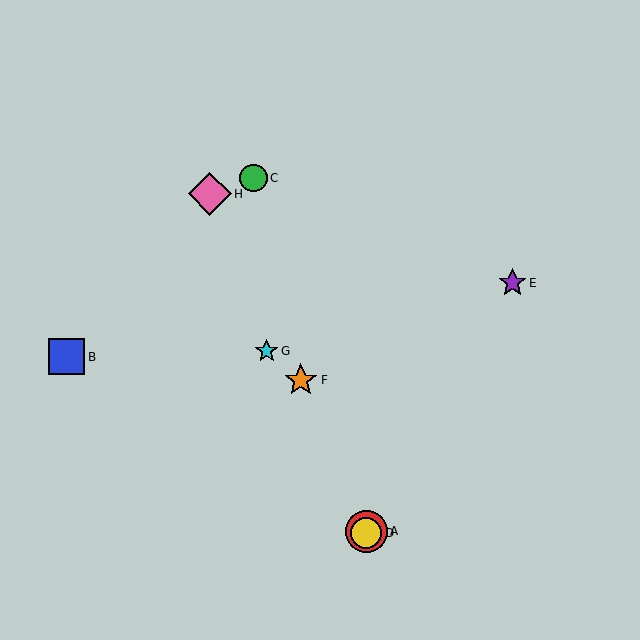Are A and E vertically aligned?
No, A is at x≈366 and E is at x≈512.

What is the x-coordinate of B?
Object B is at x≈67.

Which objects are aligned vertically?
Objects A, D are aligned vertically.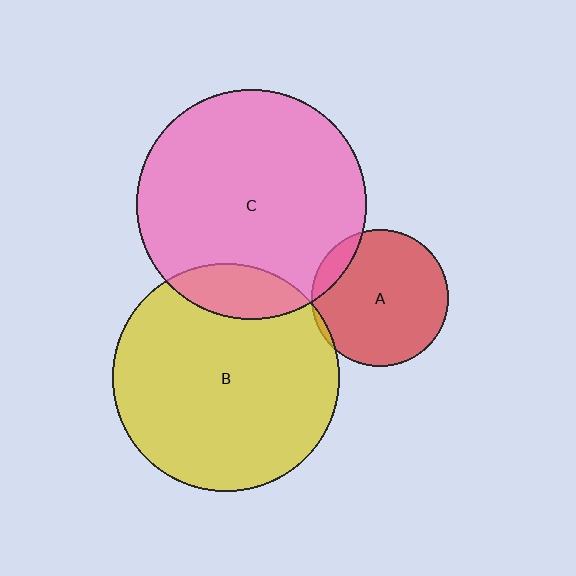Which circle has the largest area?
Circle C (pink).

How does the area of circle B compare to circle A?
Approximately 2.8 times.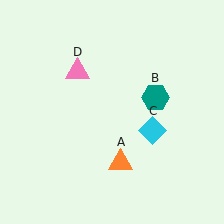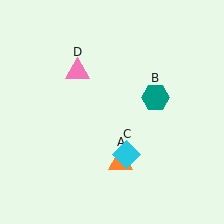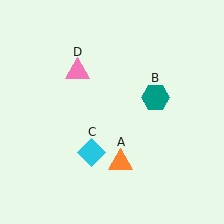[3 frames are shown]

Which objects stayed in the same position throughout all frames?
Orange triangle (object A) and teal hexagon (object B) and pink triangle (object D) remained stationary.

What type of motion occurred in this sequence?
The cyan diamond (object C) rotated clockwise around the center of the scene.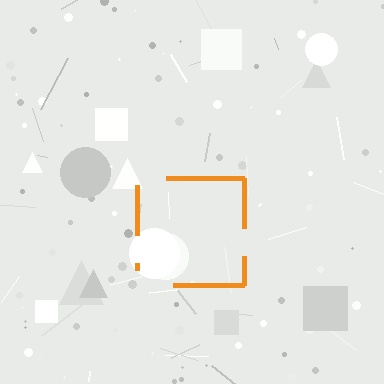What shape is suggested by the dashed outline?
The dashed outline suggests a square.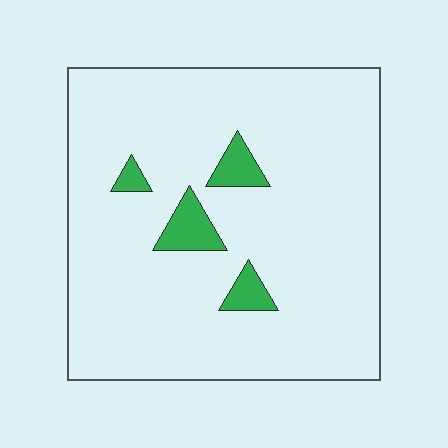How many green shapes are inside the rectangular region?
4.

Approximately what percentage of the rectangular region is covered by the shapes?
Approximately 5%.